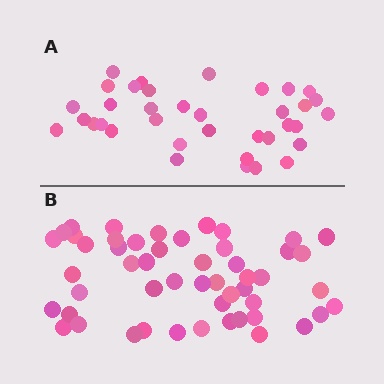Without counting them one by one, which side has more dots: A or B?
Region B (the bottom region) has more dots.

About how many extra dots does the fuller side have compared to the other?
Region B has approximately 15 more dots than region A.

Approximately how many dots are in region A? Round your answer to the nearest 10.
About 40 dots. (The exact count is 36, which rounds to 40.)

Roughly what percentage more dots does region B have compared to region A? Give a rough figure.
About 40% more.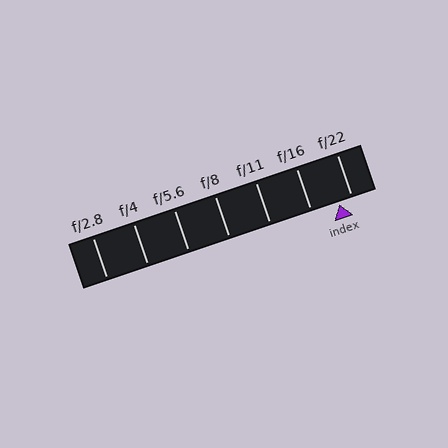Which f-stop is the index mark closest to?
The index mark is closest to f/22.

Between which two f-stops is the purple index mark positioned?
The index mark is between f/16 and f/22.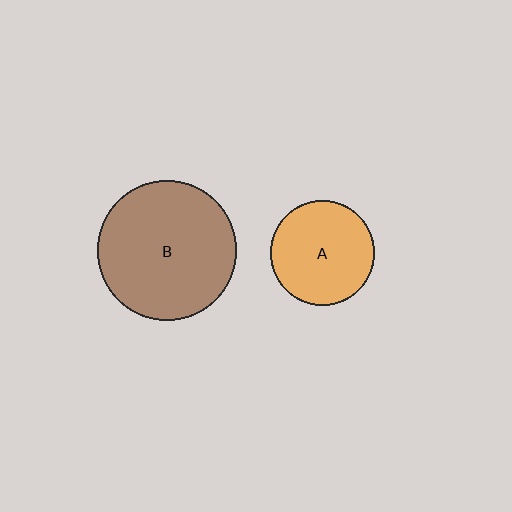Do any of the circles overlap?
No, none of the circles overlap.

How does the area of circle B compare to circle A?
Approximately 1.8 times.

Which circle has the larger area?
Circle B (brown).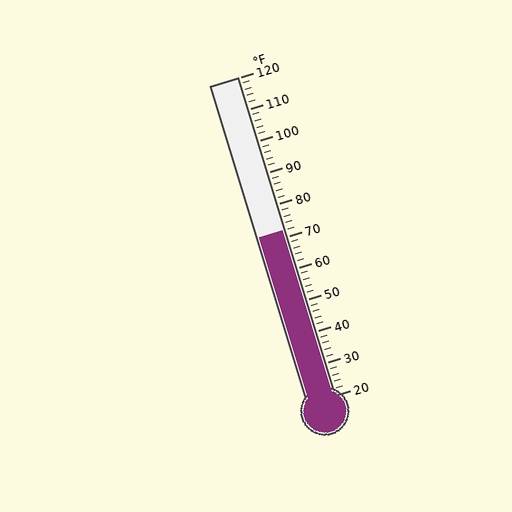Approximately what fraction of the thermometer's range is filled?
The thermometer is filled to approximately 50% of its range.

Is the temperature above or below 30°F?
The temperature is above 30°F.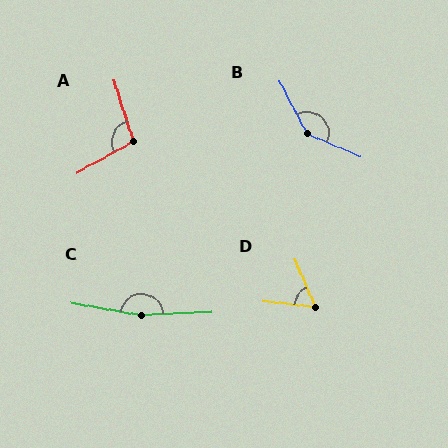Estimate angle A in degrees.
Approximately 101 degrees.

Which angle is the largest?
C, at approximately 168 degrees.